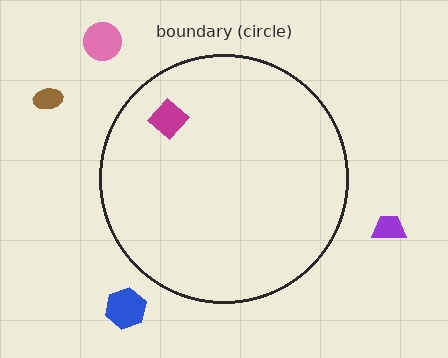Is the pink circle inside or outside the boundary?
Outside.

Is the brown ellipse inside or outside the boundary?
Outside.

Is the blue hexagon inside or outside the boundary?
Outside.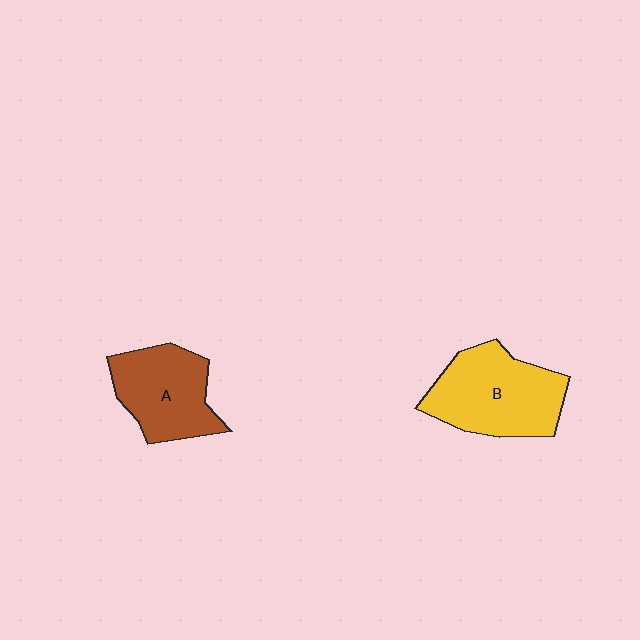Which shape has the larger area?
Shape B (yellow).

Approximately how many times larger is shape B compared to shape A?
Approximately 1.2 times.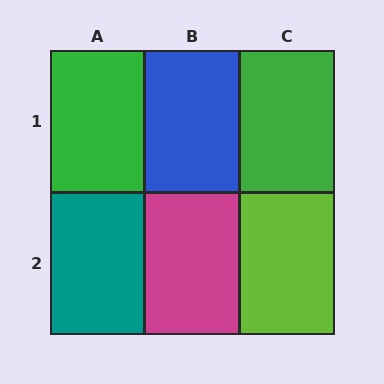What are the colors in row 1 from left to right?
Green, blue, green.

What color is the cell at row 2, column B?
Magenta.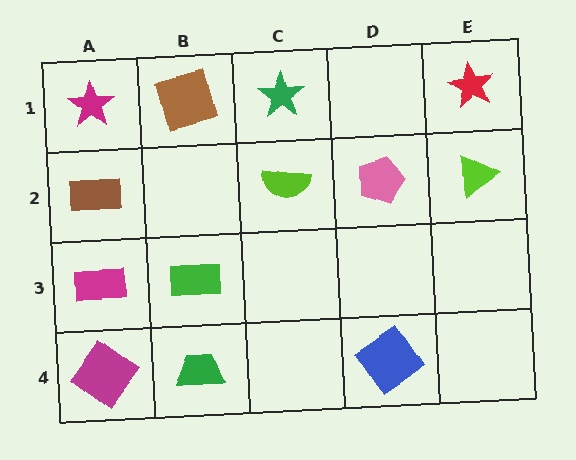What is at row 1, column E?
A red star.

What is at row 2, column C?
A lime semicircle.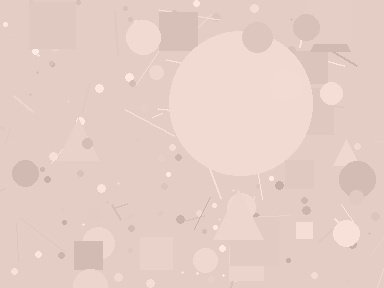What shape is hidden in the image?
A circle is hidden in the image.